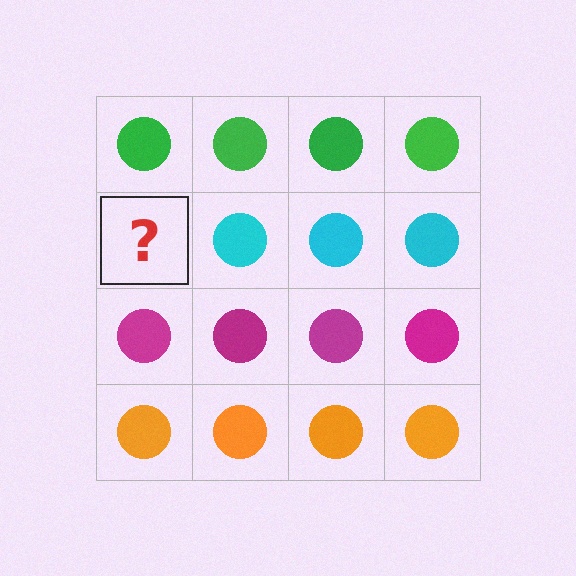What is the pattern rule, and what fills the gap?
The rule is that each row has a consistent color. The gap should be filled with a cyan circle.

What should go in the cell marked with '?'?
The missing cell should contain a cyan circle.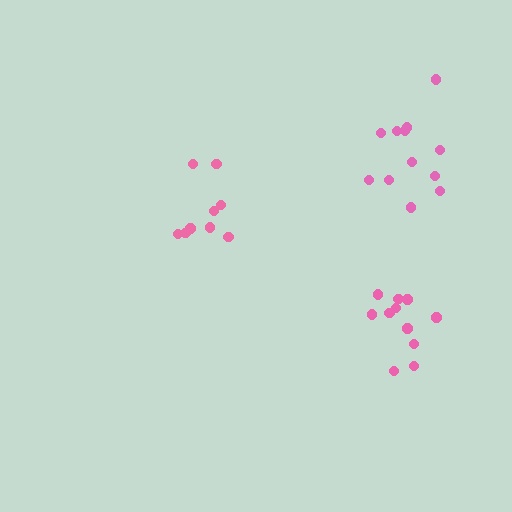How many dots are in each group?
Group 1: 12 dots, Group 2: 9 dots, Group 3: 11 dots (32 total).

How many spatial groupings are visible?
There are 3 spatial groupings.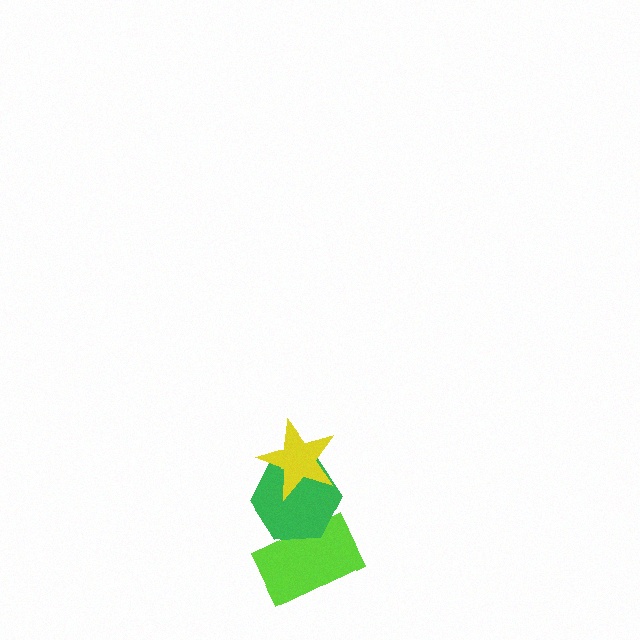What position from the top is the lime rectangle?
The lime rectangle is 3rd from the top.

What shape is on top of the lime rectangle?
The green hexagon is on top of the lime rectangle.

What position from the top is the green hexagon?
The green hexagon is 2nd from the top.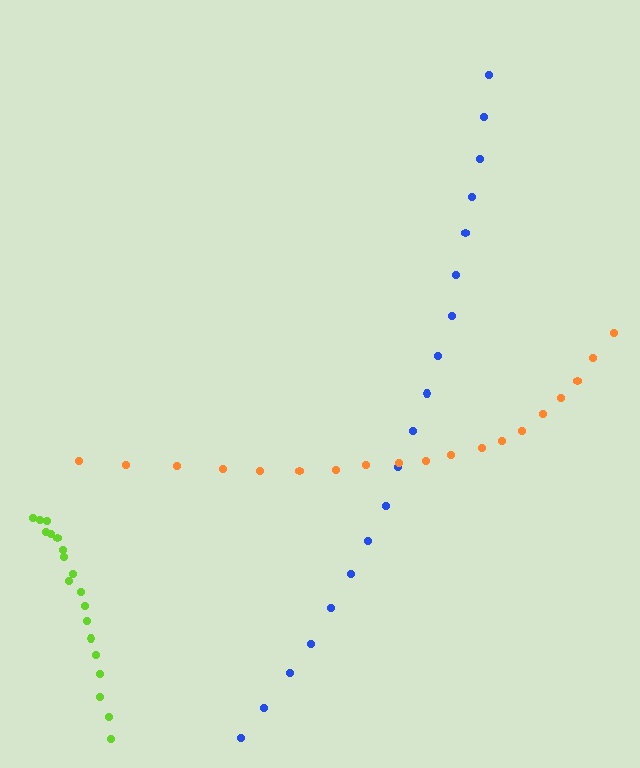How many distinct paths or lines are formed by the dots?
There are 3 distinct paths.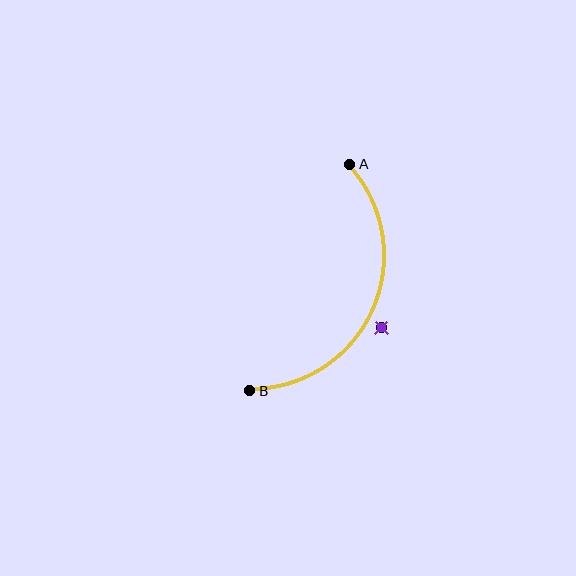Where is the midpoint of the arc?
The arc midpoint is the point on the curve farthest from the straight line joining A and B. It sits to the right of that line.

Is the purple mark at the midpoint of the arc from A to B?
No — the purple mark does not lie on the arc at all. It sits slightly outside the curve.